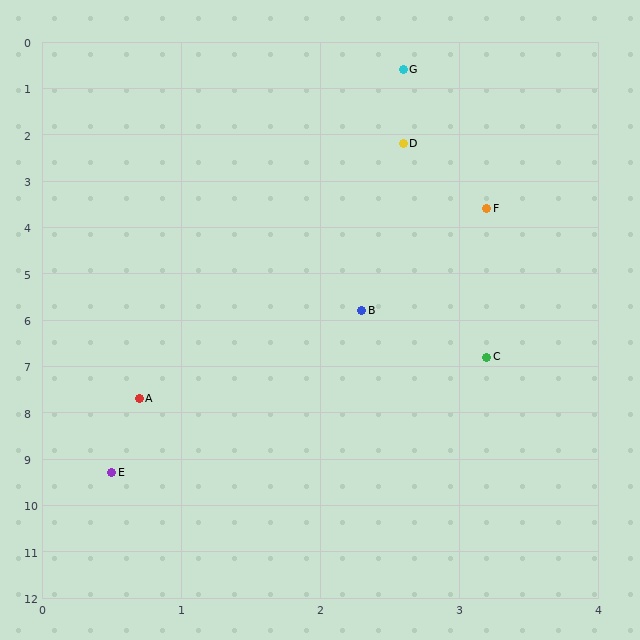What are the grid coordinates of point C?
Point C is at approximately (3.2, 6.8).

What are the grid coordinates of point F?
Point F is at approximately (3.2, 3.6).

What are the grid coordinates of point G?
Point G is at approximately (2.6, 0.6).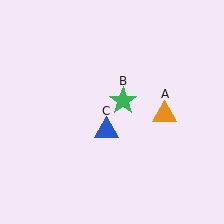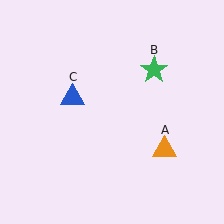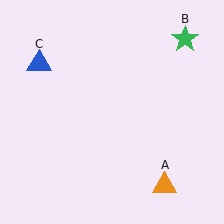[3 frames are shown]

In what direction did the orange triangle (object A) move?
The orange triangle (object A) moved down.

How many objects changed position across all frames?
3 objects changed position: orange triangle (object A), green star (object B), blue triangle (object C).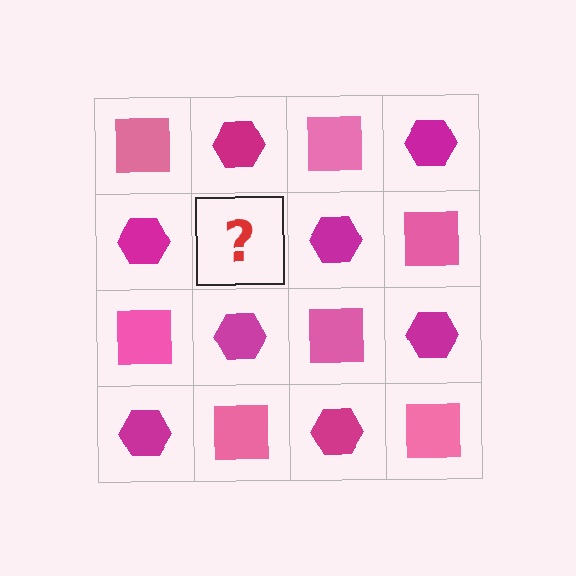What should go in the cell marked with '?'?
The missing cell should contain a pink square.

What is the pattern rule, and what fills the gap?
The rule is that it alternates pink square and magenta hexagon in a checkerboard pattern. The gap should be filled with a pink square.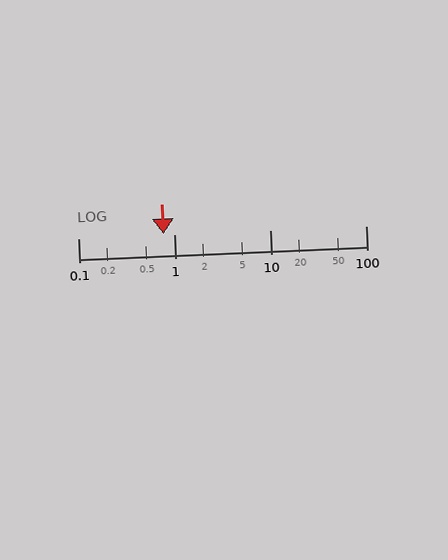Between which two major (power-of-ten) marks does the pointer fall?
The pointer is between 0.1 and 1.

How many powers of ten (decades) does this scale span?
The scale spans 3 decades, from 0.1 to 100.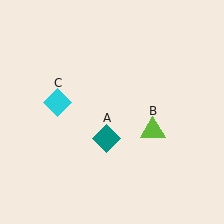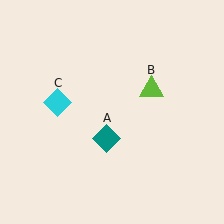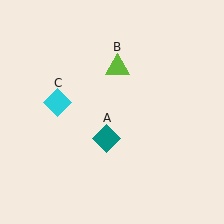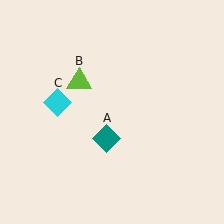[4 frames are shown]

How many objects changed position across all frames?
1 object changed position: lime triangle (object B).